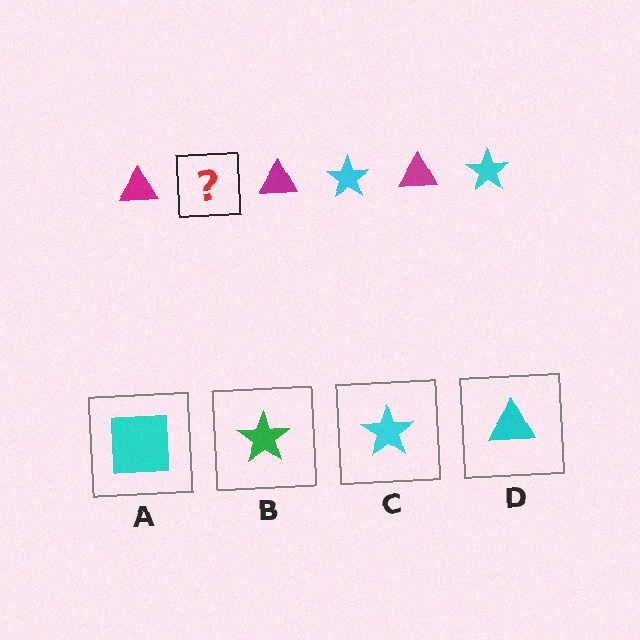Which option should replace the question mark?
Option C.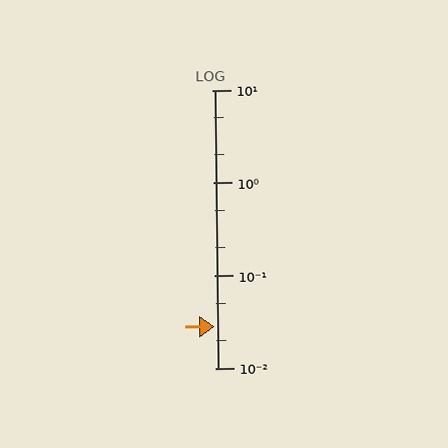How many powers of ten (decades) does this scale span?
The scale spans 3 decades, from 0.01 to 10.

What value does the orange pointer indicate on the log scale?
The pointer indicates approximately 0.028.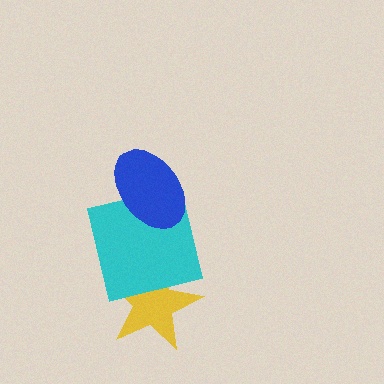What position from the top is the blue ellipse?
The blue ellipse is 1st from the top.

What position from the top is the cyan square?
The cyan square is 2nd from the top.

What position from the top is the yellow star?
The yellow star is 3rd from the top.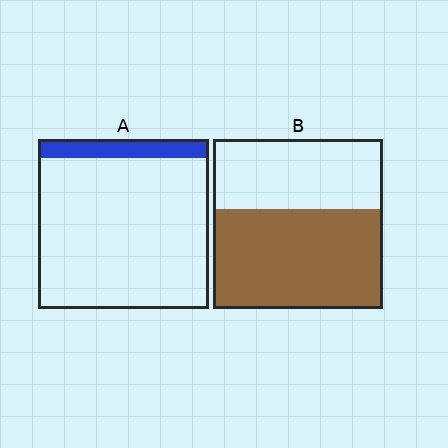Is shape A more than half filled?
No.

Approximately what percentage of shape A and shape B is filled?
A is approximately 10% and B is approximately 60%.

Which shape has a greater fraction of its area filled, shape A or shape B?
Shape B.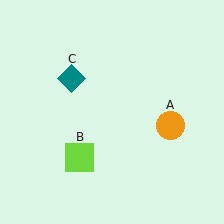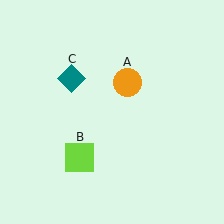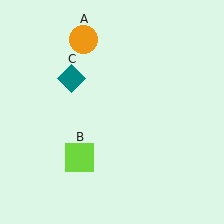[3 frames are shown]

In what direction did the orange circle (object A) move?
The orange circle (object A) moved up and to the left.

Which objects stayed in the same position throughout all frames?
Lime square (object B) and teal diamond (object C) remained stationary.